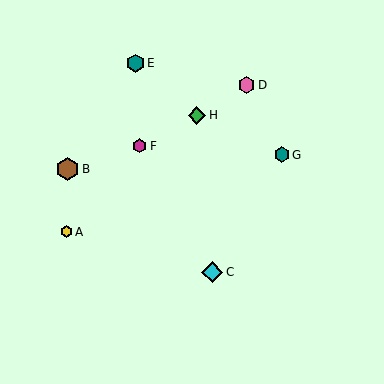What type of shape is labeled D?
Shape D is a pink hexagon.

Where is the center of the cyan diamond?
The center of the cyan diamond is at (212, 272).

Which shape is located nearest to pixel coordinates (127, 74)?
The teal hexagon (labeled E) at (135, 63) is nearest to that location.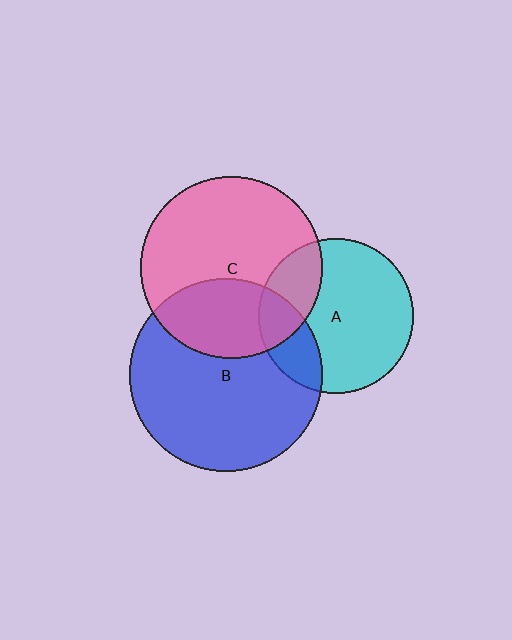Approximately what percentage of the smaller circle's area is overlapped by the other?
Approximately 20%.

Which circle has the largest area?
Circle B (blue).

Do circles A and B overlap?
Yes.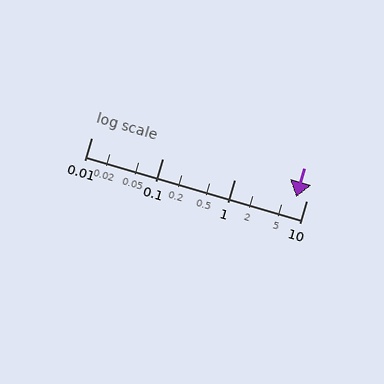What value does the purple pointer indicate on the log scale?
The pointer indicates approximately 7.3.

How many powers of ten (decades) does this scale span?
The scale spans 3 decades, from 0.01 to 10.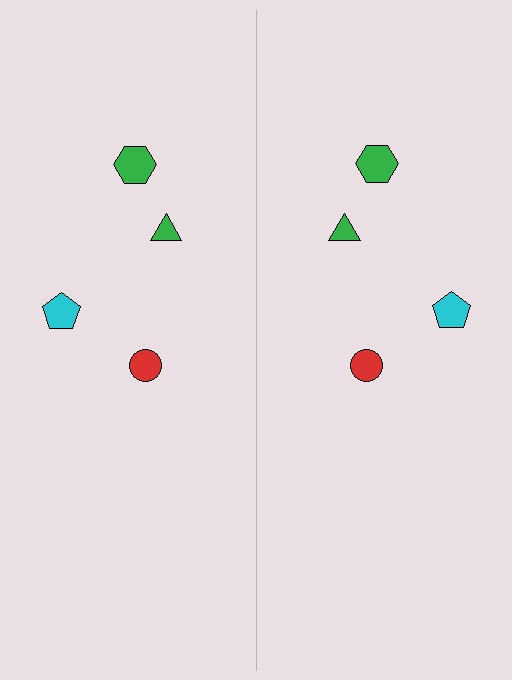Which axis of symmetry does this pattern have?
The pattern has a vertical axis of symmetry running through the center of the image.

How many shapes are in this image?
There are 8 shapes in this image.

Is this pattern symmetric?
Yes, this pattern has bilateral (reflection) symmetry.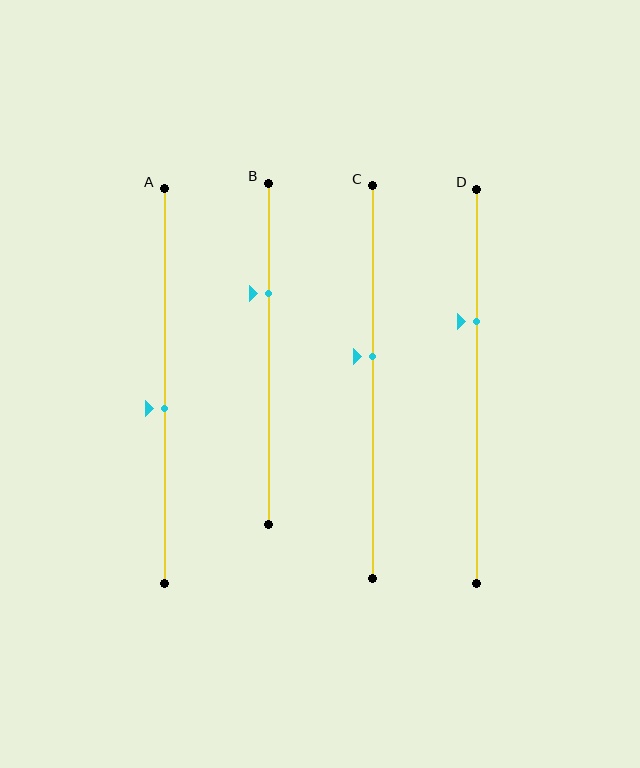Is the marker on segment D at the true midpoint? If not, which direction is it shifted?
No, the marker on segment D is shifted upward by about 16% of the segment length.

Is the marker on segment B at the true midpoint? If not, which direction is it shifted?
No, the marker on segment B is shifted upward by about 18% of the segment length.